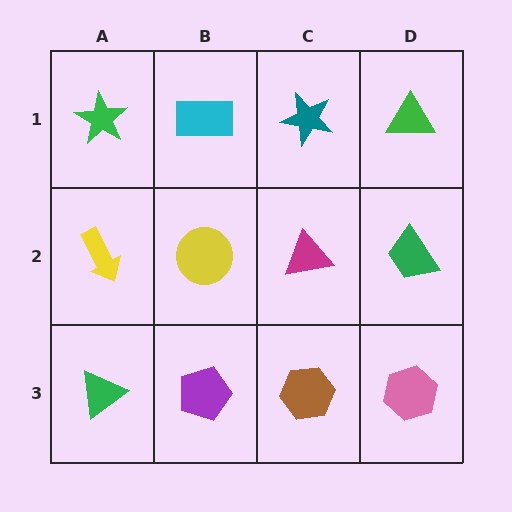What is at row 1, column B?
A cyan rectangle.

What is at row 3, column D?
A pink hexagon.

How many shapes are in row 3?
4 shapes.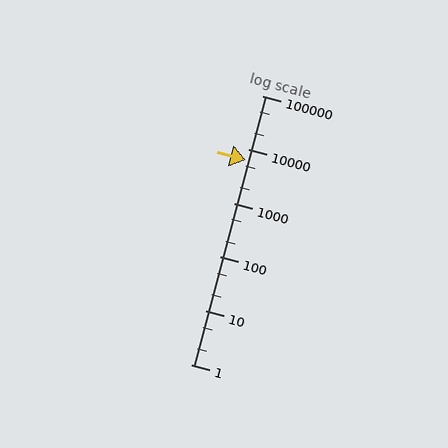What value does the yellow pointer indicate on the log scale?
The pointer indicates approximately 6500.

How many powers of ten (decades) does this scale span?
The scale spans 5 decades, from 1 to 100000.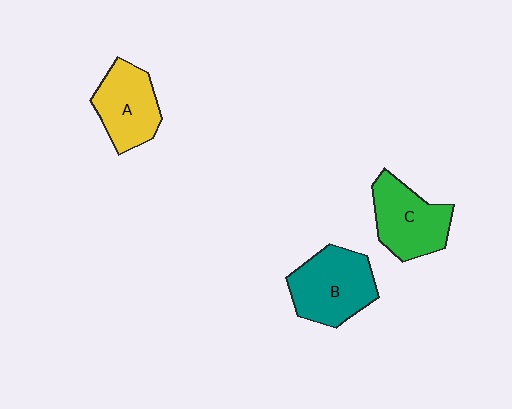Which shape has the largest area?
Shape B (teal).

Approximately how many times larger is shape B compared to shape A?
Approximately 1.2 times.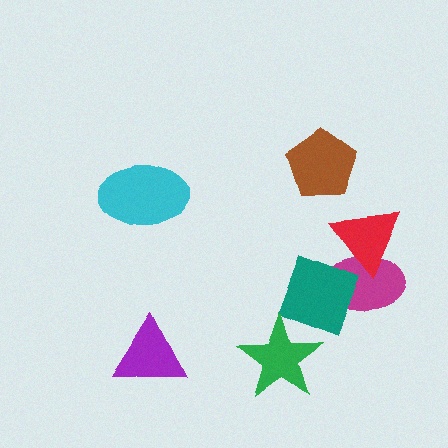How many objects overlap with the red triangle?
1 object overlaps with the red triangle.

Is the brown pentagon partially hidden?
No, no other shape covers it.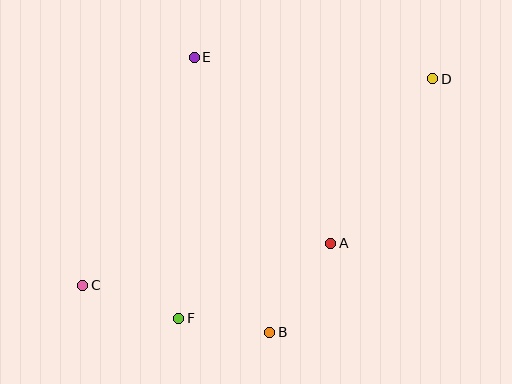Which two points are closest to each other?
Points B and F are closest to each other.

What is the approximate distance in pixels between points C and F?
The distance between C and F is approximately 102 pixels.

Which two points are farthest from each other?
Points C and D are farthest from each other.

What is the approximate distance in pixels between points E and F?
The distance between E and F is approximately 261 pixels.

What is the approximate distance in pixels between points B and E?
The distance between B and E is approximately 285 pixels.